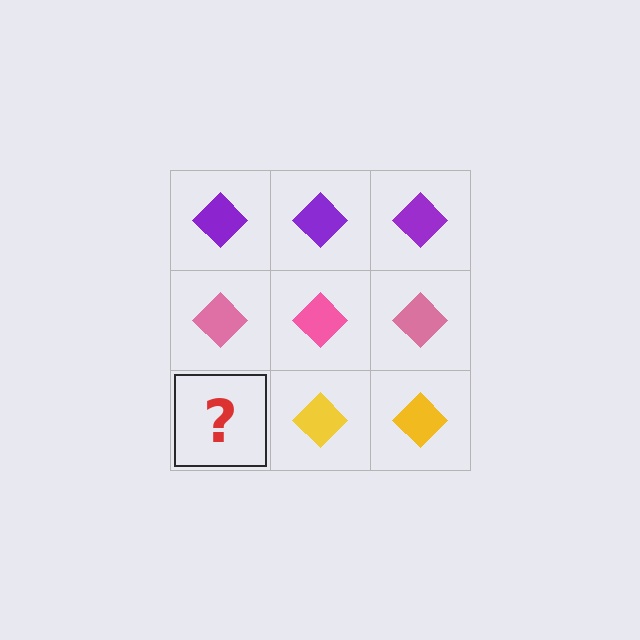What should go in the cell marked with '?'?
The missing cell should contain a yellow diamond.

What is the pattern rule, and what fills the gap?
The rule is that each row has a consistent color. The gap should be filled with a yellow diamond.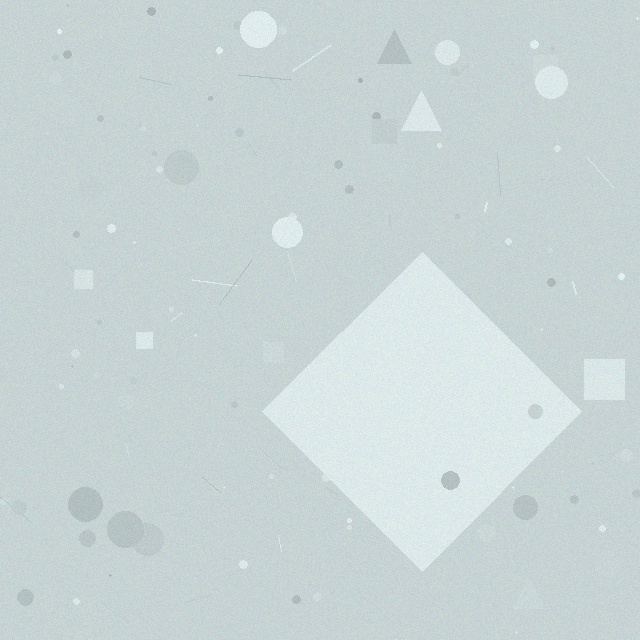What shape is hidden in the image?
A diamond is hidden in the image.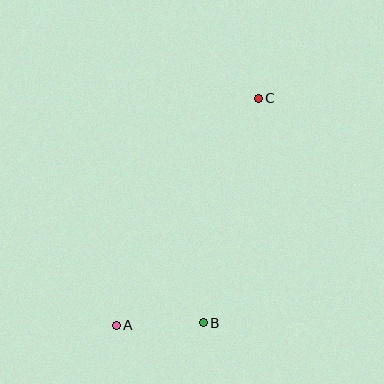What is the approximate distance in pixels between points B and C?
The distance between B and C is approximately 231 pixels.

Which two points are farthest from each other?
Points A and C are farthest from each other.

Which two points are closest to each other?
Points A and B are closest to each other.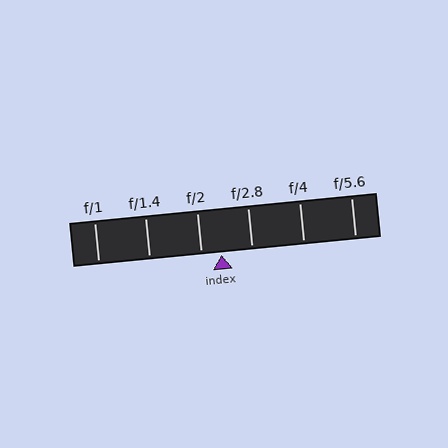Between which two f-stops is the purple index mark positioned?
The index mark is between f/2 and f/2.8.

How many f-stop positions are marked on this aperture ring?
There are 6 f-stop positions marked.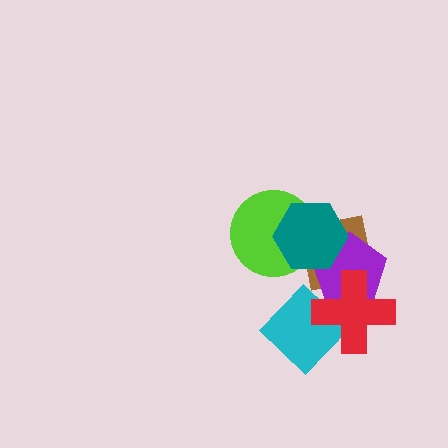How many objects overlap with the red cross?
3 objects overlap with the red cross.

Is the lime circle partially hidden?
Yes, it is partially covered by another shape.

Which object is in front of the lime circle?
The teal hexagon is in front of the lime circle.